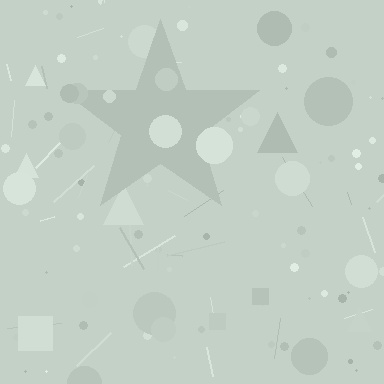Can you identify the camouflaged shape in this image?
The camouflaged shape is a star.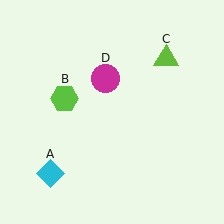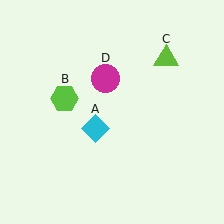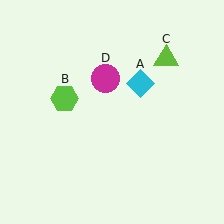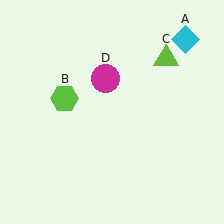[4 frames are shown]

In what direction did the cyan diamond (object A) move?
The cyan diamond (object A) moved up and to the right.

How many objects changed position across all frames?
1 object changed position: cyan diamond (object A).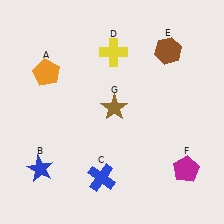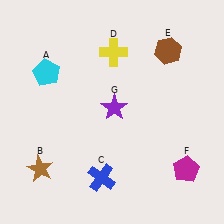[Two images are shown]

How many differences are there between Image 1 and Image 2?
There are 3 differences between the two images.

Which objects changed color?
A changed from orange to cyan. B changed from blue to brown. G changed from brown to purple.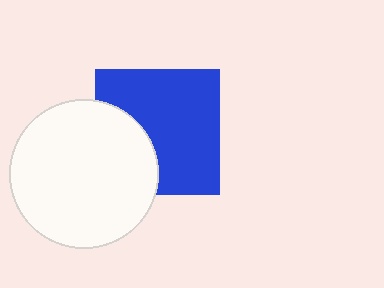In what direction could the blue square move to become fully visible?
The blue square could move right. That would shift it out from behind the white circle entirely.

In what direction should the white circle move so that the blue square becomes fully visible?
The white circle should move left. That is the shortest direction to clear the overlap and leave the blue square fully visible.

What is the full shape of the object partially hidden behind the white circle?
The partially hidden object is a blue square.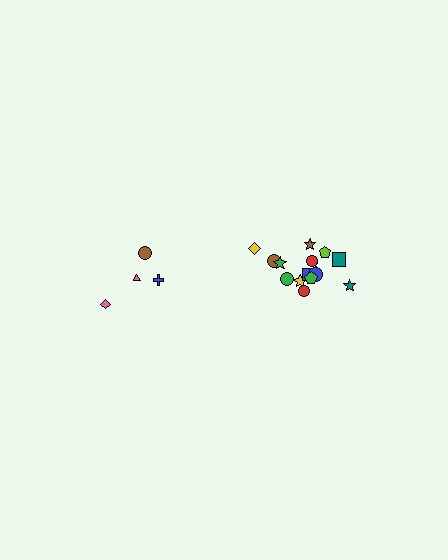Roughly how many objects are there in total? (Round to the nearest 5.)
Roughly 20 objects in total.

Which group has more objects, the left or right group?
The right group.